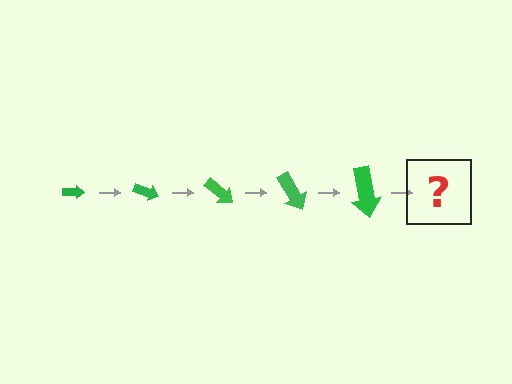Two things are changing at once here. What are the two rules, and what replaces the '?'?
The two rules are that the arrow grows larger each step and it rotates 20 degrees each step. The '?' should be an arrow, larger than the previous one and rotated 100 degrees from the start.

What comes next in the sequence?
The next element should be an arrow, larger than the previous one and rotated 100 degrees from the start.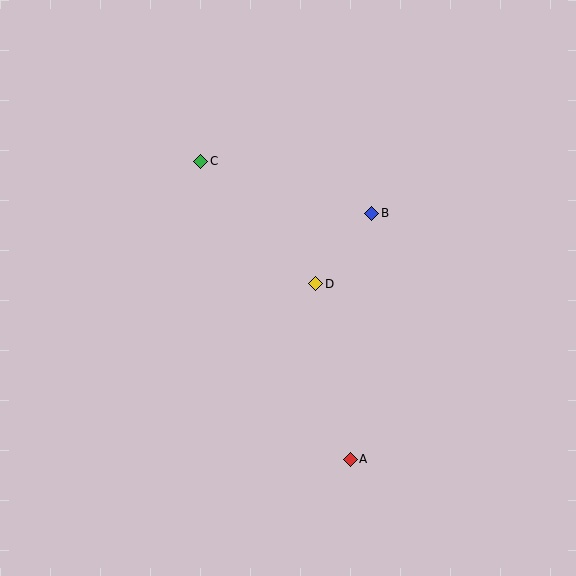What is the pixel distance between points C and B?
The distance between C and B is 179 pixels.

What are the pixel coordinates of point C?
Point C is at (201, 161).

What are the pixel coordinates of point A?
Point A is at (350, 459).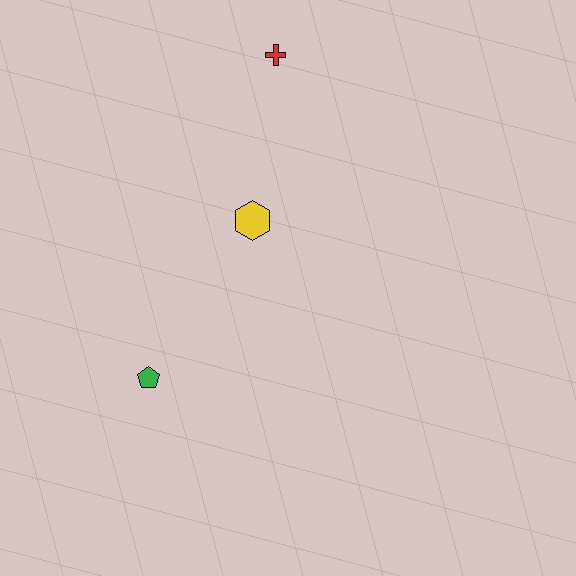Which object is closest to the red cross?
The yellow hexagon is closest to the red cross.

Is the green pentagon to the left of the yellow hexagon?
Yes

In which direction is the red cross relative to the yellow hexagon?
The red cross is above the yellow hexagon.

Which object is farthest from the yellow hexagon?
The green pentagon is farthest from the yellow hexagon.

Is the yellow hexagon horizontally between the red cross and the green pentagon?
Yes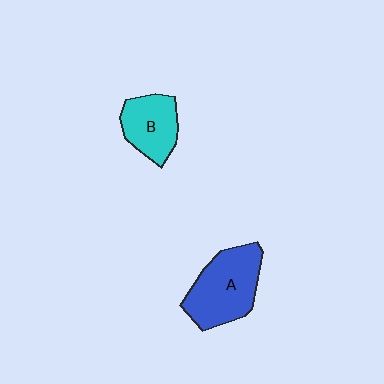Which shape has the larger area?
Shape A (blue).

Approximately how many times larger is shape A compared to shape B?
Approximately 1.5 times.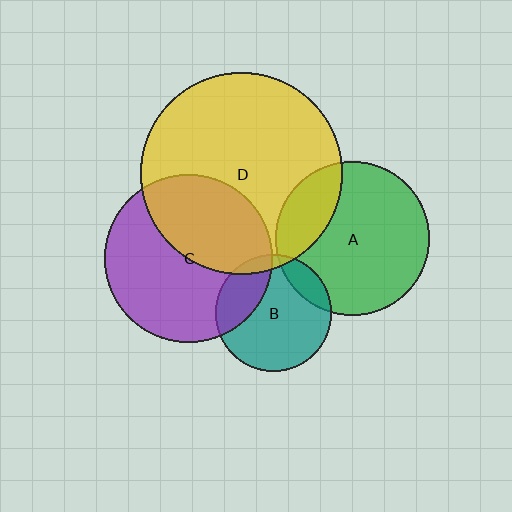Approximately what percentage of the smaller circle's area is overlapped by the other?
Approximately 40%.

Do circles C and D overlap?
Yes.